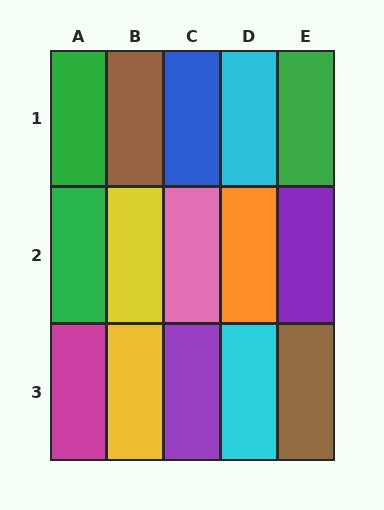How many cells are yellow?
2 cells are yellow.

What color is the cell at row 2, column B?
Yellow.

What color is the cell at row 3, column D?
Cyan.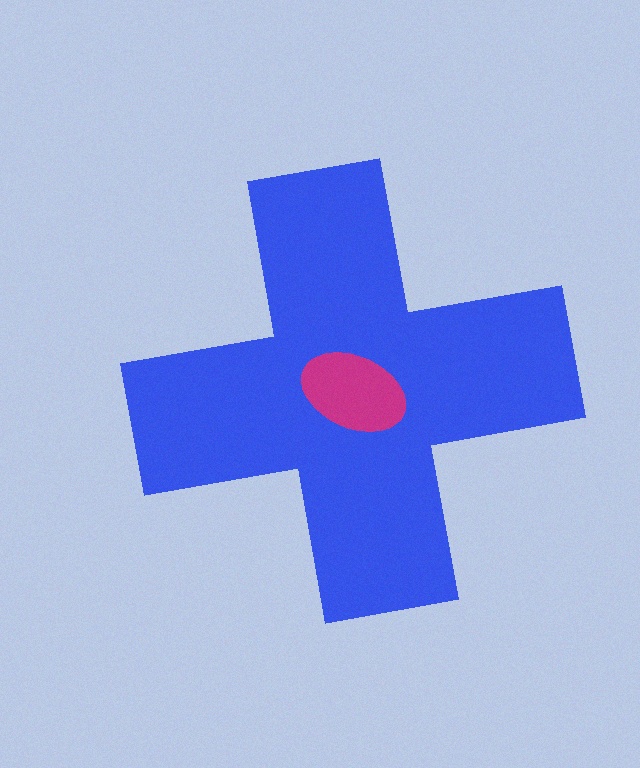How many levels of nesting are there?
2.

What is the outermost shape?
The blue cross.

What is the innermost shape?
The magenta ellipse.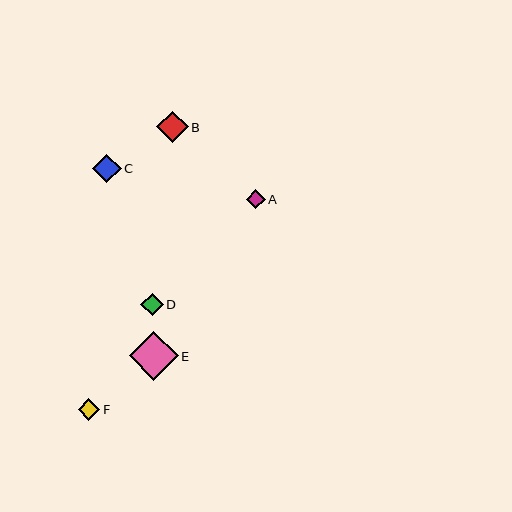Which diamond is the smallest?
Diamond A is the smallest with a size of approximately 19 pixels.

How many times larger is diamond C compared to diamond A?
Diamond C is approximately 1.5 times the size of diamond A.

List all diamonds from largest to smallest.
From largest to smallest: E, B, C, D, F, A.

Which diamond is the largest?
Diamond E is the largest with a size of approximately 49 pixels.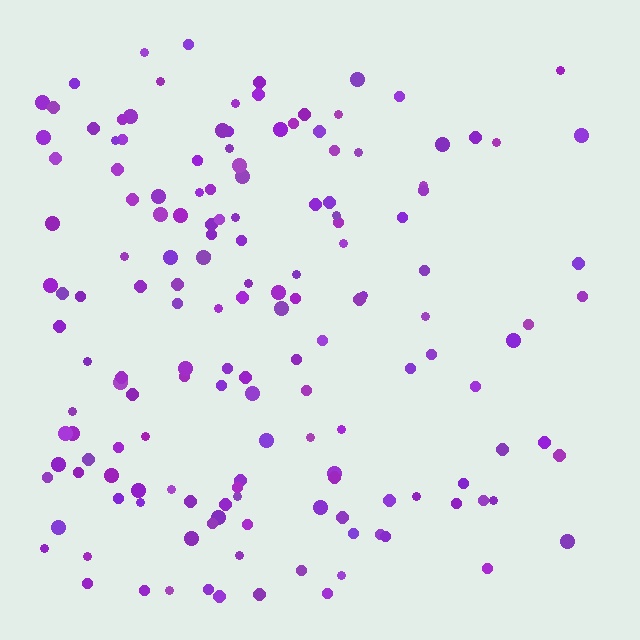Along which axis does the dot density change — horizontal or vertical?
Horizontal.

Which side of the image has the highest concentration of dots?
The left.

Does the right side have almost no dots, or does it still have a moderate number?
Still a moderate number, just noticeably fewer than the left.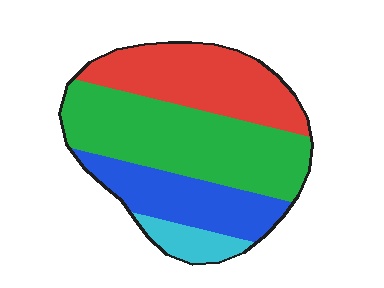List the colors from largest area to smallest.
From largest to smallest: green, red, blue, cyan.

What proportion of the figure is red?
Red covers 29% of the figure.